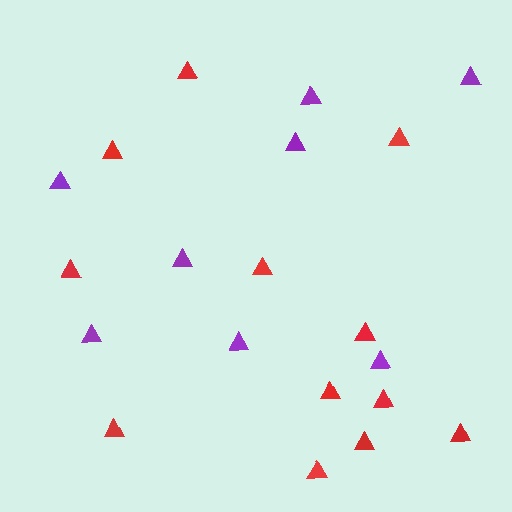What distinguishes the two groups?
There are 2 groups: one group of red triangles (12) and one group of purple triangles (8).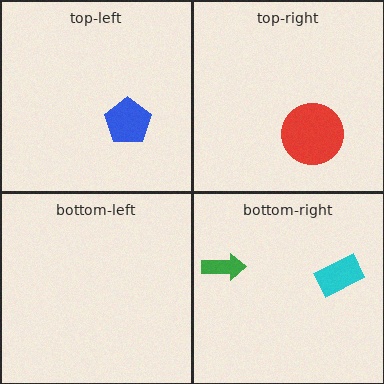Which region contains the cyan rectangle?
The bottom-right region.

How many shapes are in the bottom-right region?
2.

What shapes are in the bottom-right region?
The cyan rectangle, the green arrow.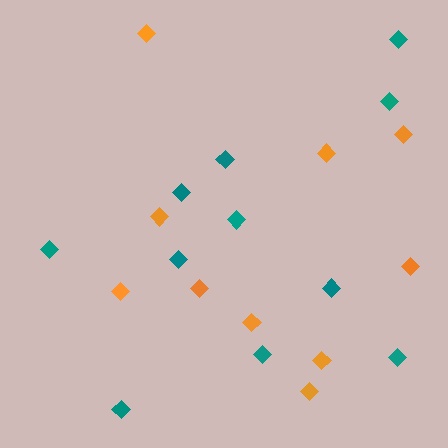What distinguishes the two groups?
There are 2 groups: one group of teal diamonds (11) and one group of orange diamonds (10).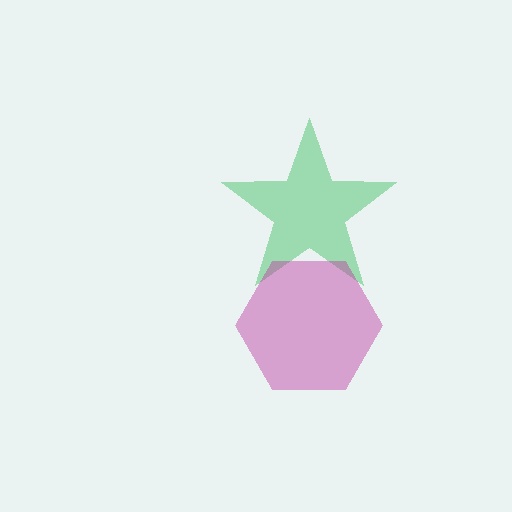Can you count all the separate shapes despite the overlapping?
Yes, there are 2 separate shapes.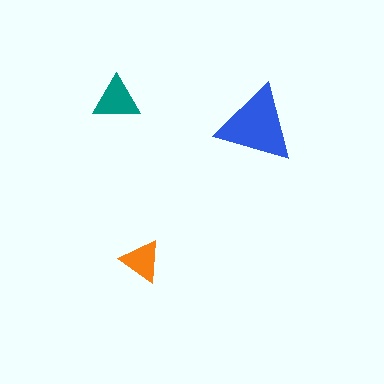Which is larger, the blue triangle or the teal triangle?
The blue one.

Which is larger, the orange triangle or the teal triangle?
The teal one.